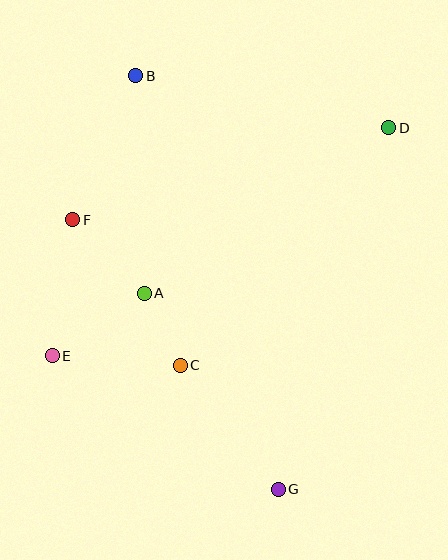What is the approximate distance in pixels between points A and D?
The distance between A and D is approximately 295 pixels.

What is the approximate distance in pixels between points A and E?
The distance between A and E is approximately 111 pixels.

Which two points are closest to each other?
Points A and C are closest to each other.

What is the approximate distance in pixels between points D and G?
The distance between D and G is approximately 378 pixels.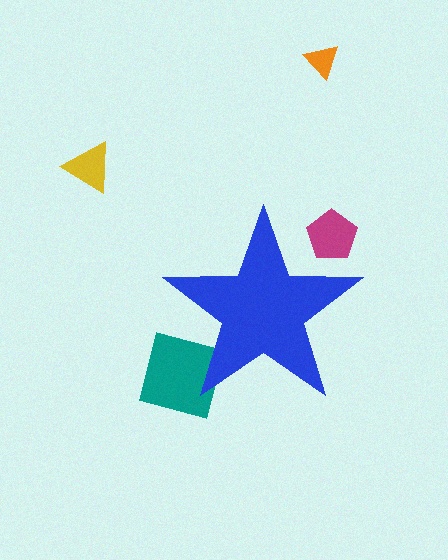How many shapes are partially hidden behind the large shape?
2 shapes are partially hidden.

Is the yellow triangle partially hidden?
No, the yellow triangle is fully visible.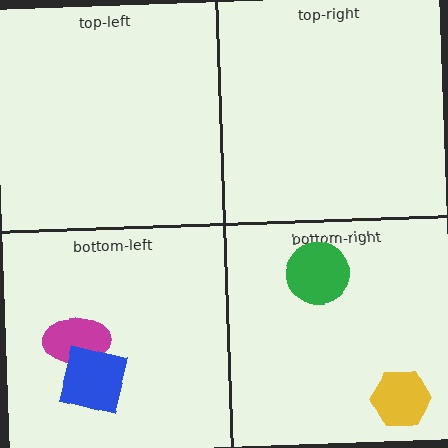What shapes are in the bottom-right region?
The green circle, the yellow hexagon.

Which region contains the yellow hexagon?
The bottom-right region.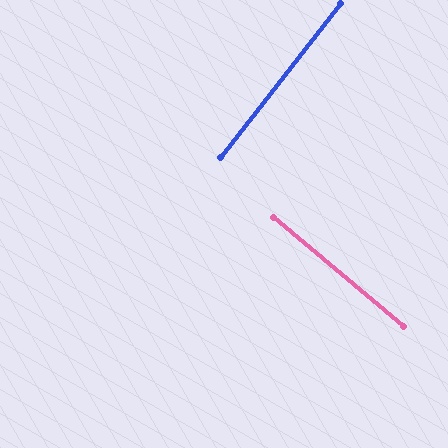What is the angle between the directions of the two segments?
Approximately 88 degrees.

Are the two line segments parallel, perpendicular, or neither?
Perpendicular — they meet at approximately 88°.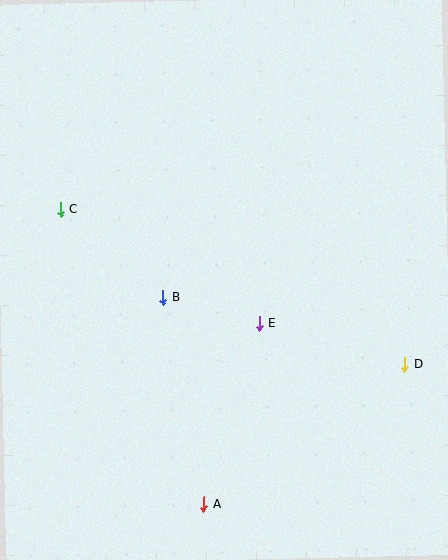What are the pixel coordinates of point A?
Point A is at (204, 504).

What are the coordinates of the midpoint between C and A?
The midpoint between C and A is at (132, 357).